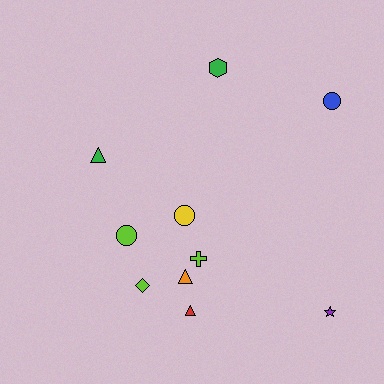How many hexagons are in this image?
There is 1 hexagon.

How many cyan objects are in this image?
There are no cyan objects.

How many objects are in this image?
There are 10 objects.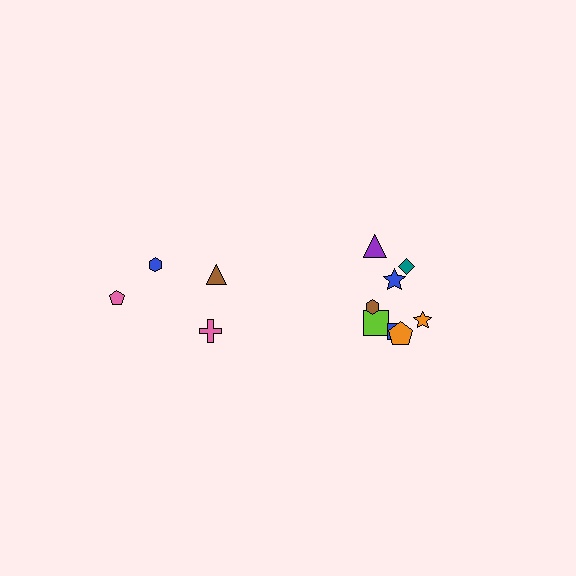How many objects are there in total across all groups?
There are 12 objects.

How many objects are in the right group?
There are 8 objects.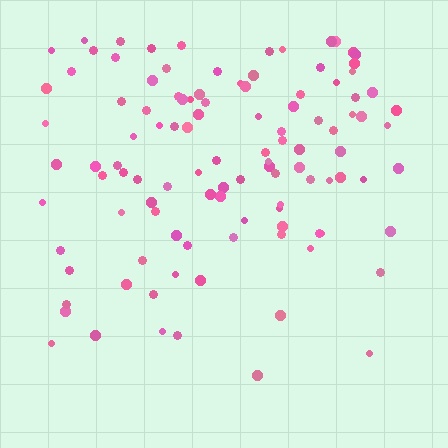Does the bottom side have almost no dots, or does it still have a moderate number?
Still a moderate number, just noticeably fewer than the top.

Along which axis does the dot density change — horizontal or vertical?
Vertical.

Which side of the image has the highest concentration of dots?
The top.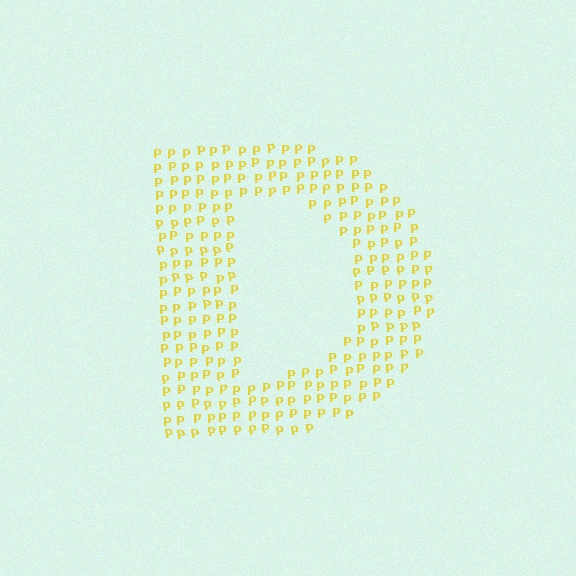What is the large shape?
The large shape is the letter D.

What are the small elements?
The small elements are letter P's.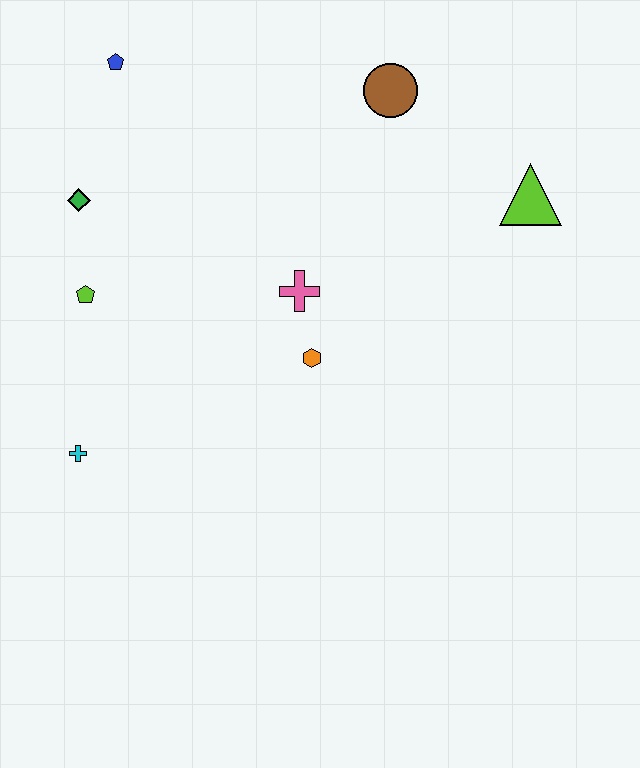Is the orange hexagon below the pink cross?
Yes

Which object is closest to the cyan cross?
The lime pentagon is closest to the cyan cross.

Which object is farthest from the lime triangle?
The cyan cross is farthest from the lime triangle.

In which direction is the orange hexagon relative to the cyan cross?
The orange hexagon is to the right of the cyan cross.